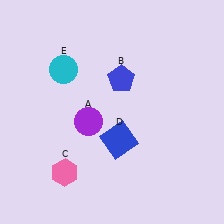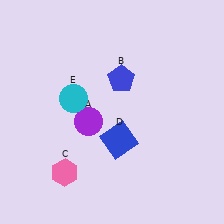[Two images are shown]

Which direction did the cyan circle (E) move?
The cyan circle (E) moved down.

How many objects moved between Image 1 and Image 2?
1 object moved between the two images.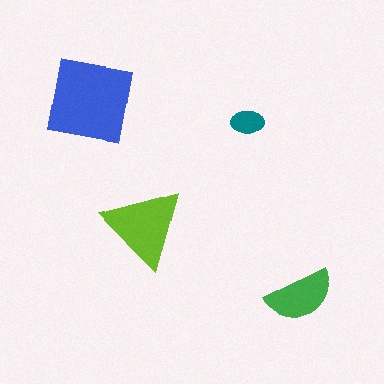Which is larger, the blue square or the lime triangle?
The blue square.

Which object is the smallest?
The teal ellipse.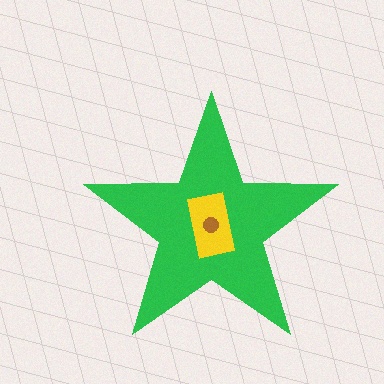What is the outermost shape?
The green star.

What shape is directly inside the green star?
The yellow rectangle.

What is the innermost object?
The brown circle.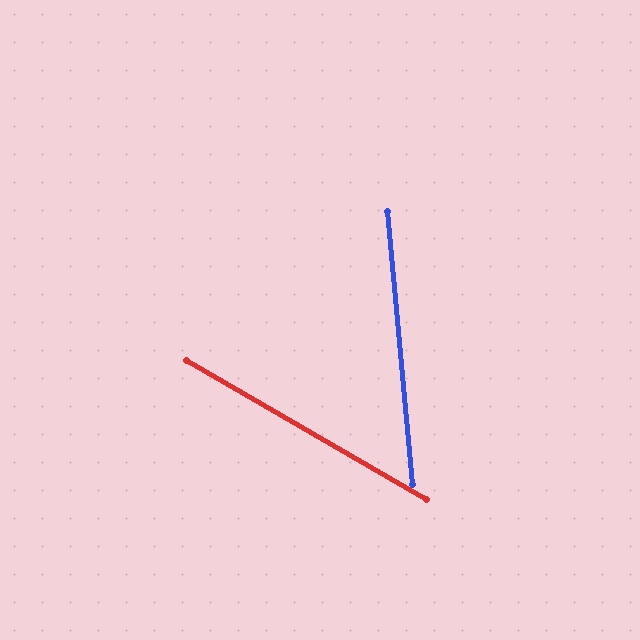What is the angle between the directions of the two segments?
Approximately 55 degrees.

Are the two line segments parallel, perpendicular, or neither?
Neither parallel nor perpendicular — they differ by about 55°.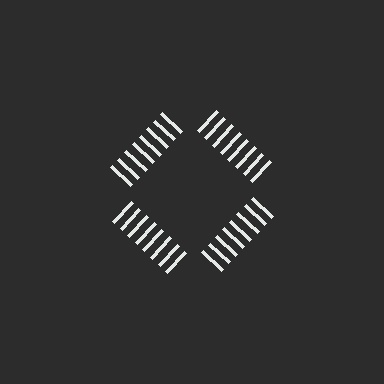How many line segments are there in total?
32 — 8 along each of the 4 edges.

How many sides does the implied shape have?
4 sides — the line-ends trace a square.